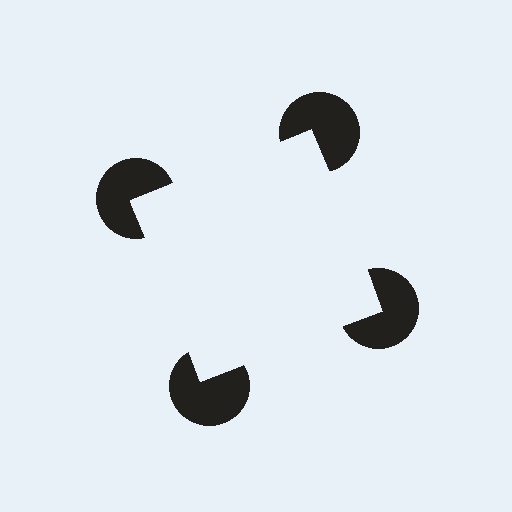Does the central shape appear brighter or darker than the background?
It typically appears slightly brighter than the background, even though no actual brightness change is drawn.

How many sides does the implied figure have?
4 sides.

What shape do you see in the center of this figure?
An illusory square — its edges are inferred from the aligned wedge cuts in the pac-man discs, not physically drawn.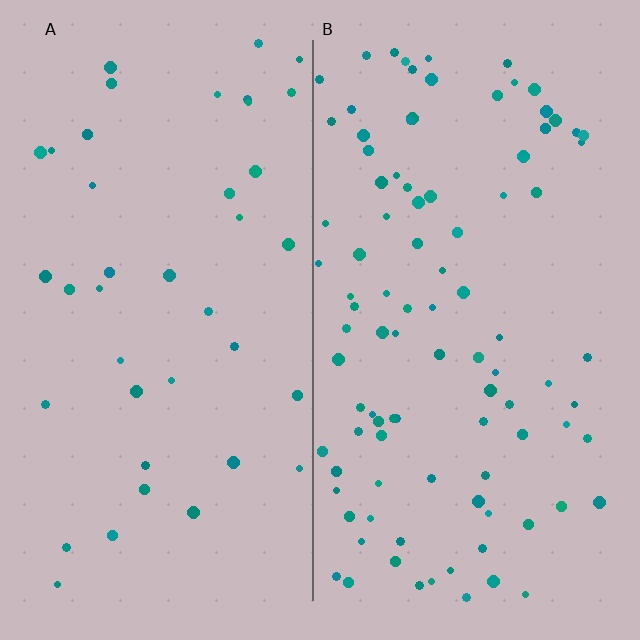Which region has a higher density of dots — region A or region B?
B (the right).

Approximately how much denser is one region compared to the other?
Approximately 2.4× — region B over region A.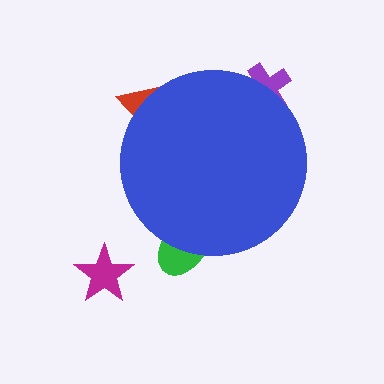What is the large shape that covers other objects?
A blue circle.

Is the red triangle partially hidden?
Yes, the red triangle is partially hidden behind the blue circle.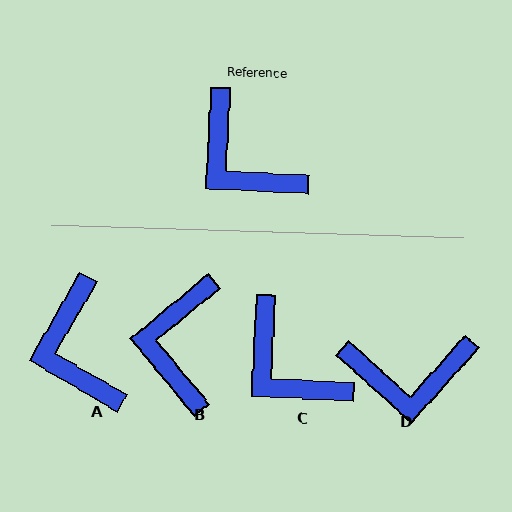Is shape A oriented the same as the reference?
No, it is off by about 28 degrees.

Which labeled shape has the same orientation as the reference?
C.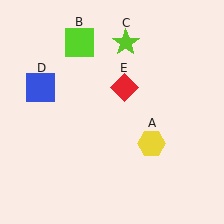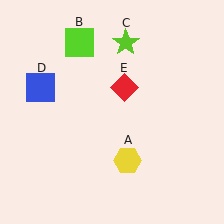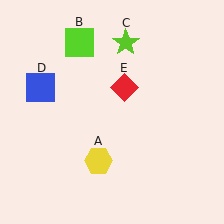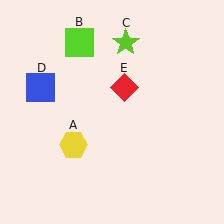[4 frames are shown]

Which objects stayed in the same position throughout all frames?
Lime square (object B) and lime star (object C) and blue square (object D) and red diamond (object E) remained stationary.